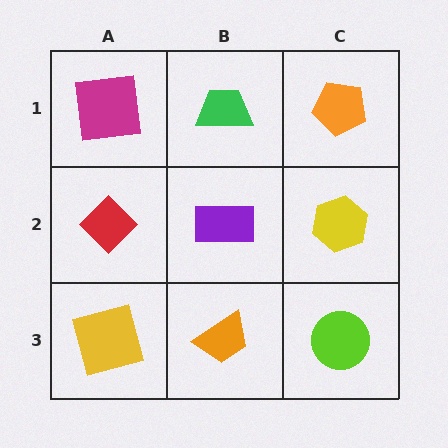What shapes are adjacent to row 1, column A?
A red diamond (row 2, column A), a green trapezoid (row 1, column B).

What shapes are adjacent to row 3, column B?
A purple rectangle (row 2, column B), a yellow square (row 3, column A), a lime circle (row 3, column C).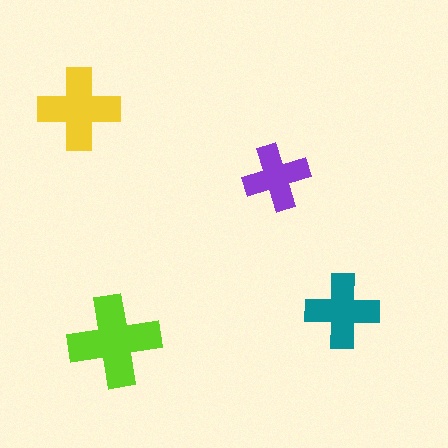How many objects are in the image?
There are 4 objects in the image.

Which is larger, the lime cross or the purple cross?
The lime one.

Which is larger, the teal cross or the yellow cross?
The yellow one.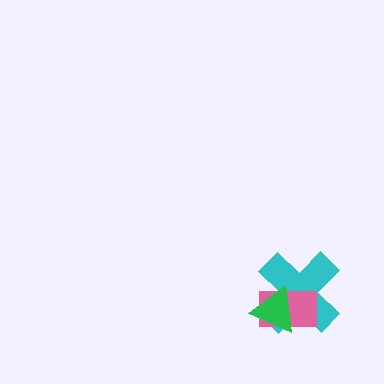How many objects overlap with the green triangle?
2 objects overlap with the green triangle.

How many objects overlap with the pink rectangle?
2 objects overlap with the pink rectangle.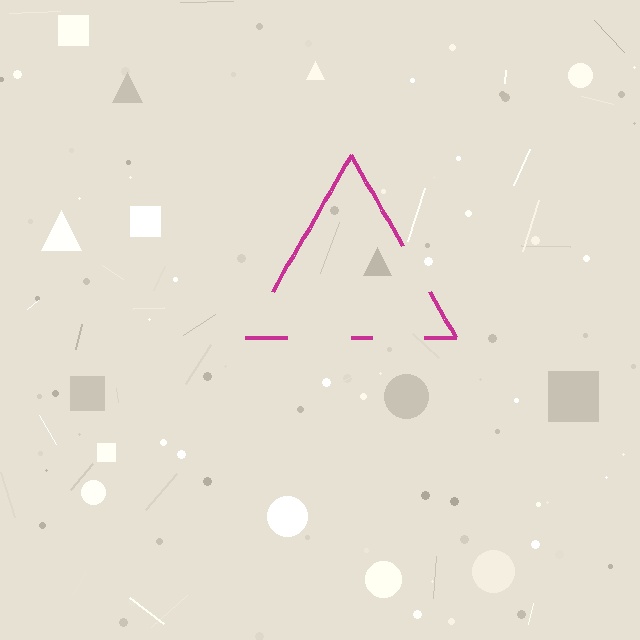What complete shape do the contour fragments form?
The contour fragments form a triangle.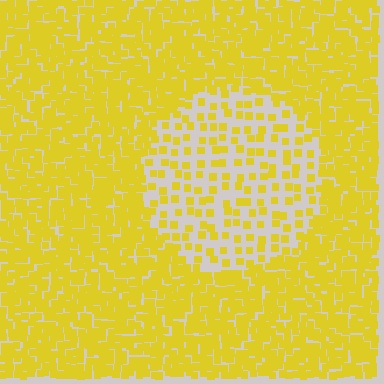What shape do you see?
I see a circle.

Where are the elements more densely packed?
The elements are more densely packed outside the circle boundary.